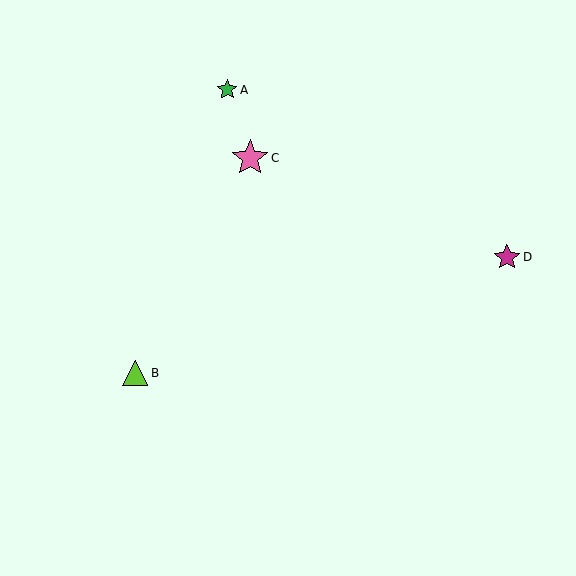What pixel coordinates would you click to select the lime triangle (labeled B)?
Click at (135, 373) to select the lime triangle B.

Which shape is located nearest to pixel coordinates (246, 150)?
The pink star (labeled C) at (250, 158) is nearest to that location.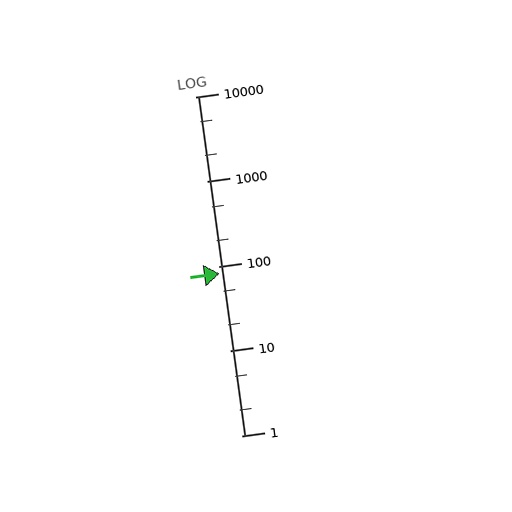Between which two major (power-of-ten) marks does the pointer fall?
The pointer is between 10 and 100.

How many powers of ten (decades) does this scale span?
The scale spans 4 decades, from 1 to 10000.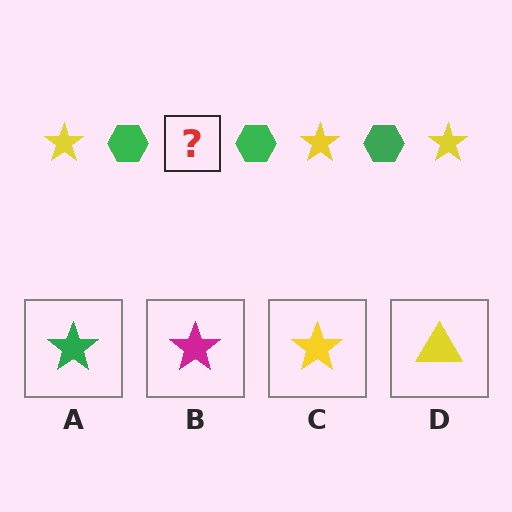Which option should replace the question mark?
Option C.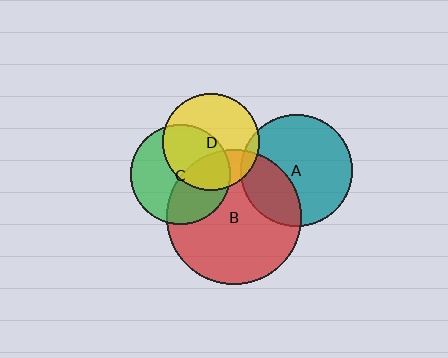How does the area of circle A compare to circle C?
Approximately 1.3 times.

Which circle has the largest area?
Circle B (red).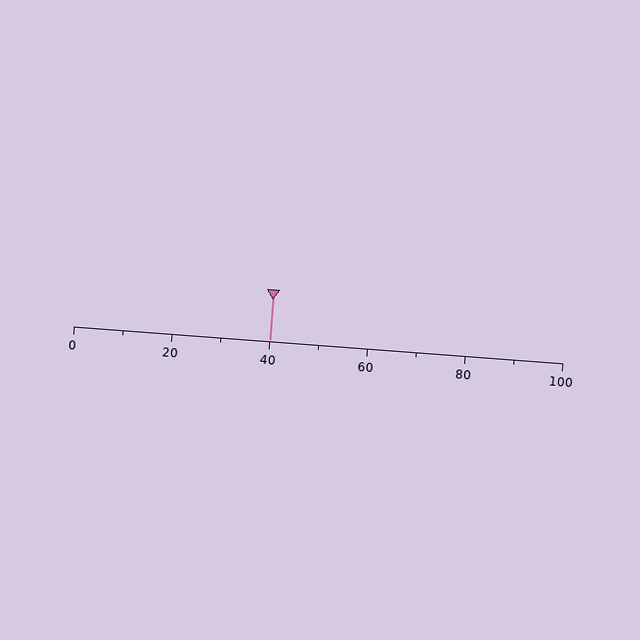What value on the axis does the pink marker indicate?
The marker indicates approximately 40.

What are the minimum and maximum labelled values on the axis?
The axis runs from 0 to 100.